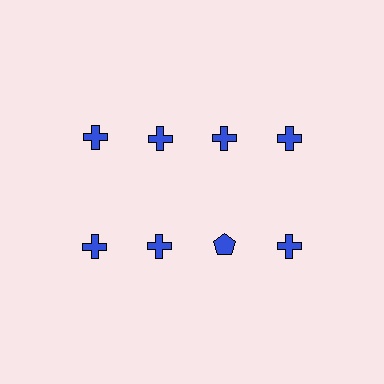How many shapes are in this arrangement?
There are 8 shapes arranged in a grid pattern.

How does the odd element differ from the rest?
It has a different shape: pentagon instead of cross.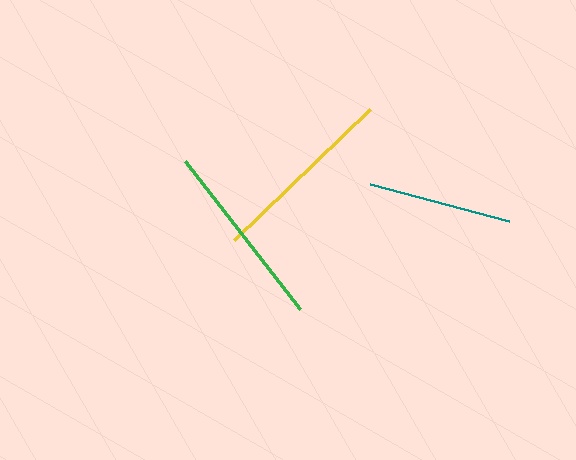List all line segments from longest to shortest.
From longest to shortest: yellow, green, teal.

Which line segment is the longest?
The yellow line is the longest at approximately 189 pixels.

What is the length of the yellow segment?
The yellow segment is approximately 189 pixels long.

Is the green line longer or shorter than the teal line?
The green line is longer than the teal line.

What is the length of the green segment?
The green segment is approximately 188 pixels long.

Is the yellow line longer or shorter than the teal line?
The yellow line is longer than the teal line.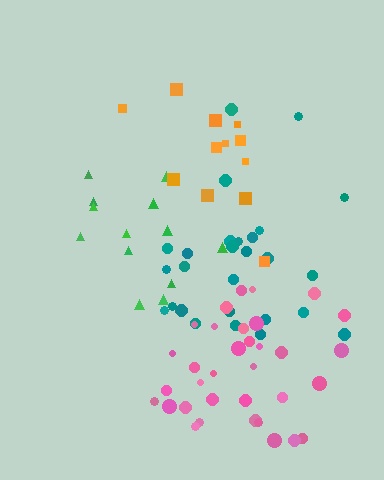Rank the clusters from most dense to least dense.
pink, green, teal, orange.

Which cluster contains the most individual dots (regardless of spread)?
Pink (35).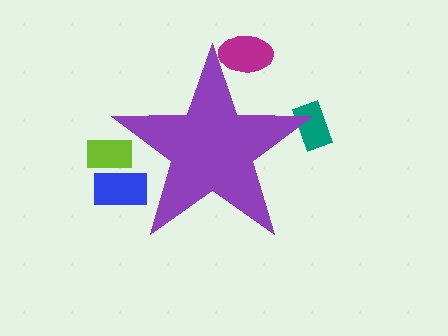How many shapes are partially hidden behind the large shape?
4 shapes are partially hidden.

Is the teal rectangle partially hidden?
Yes, the teal rectangle is partially hidden behind the purple star.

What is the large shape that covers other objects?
A purple star.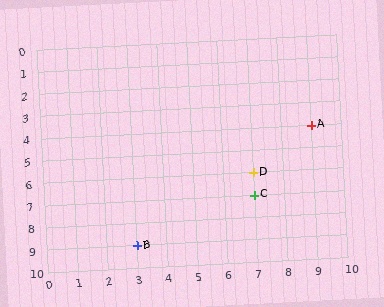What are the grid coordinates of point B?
Point B is at grid coordinates (3, 9).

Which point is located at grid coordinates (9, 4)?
Point A is at (9, 4).